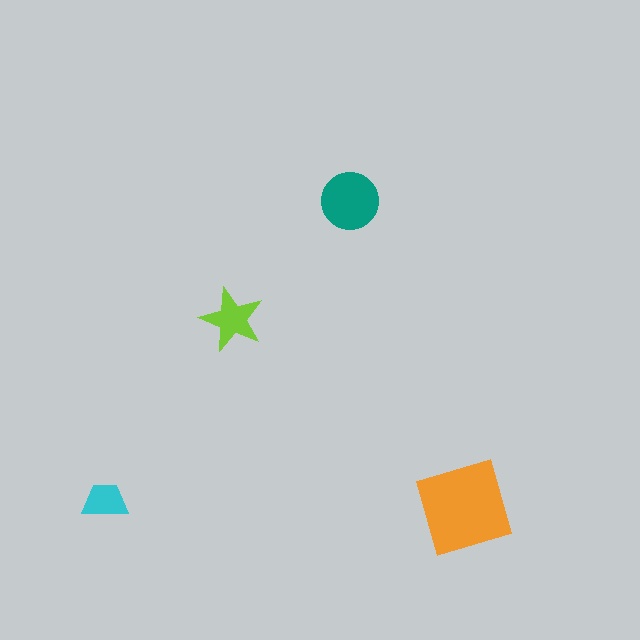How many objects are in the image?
There are 4 objects in the image.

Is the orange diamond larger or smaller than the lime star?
Larger.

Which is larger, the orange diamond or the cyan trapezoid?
The orange diamond.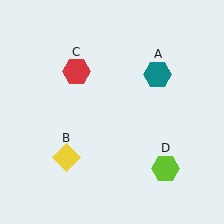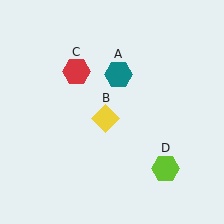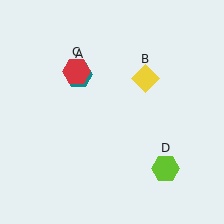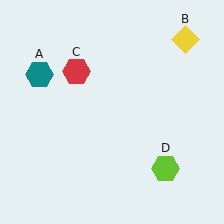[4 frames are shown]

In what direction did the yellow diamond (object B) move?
The yellow diamond (object B) moved up and to the right.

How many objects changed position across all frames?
2 objects changed position: teal hexagon (object A), yellow diamond (object B).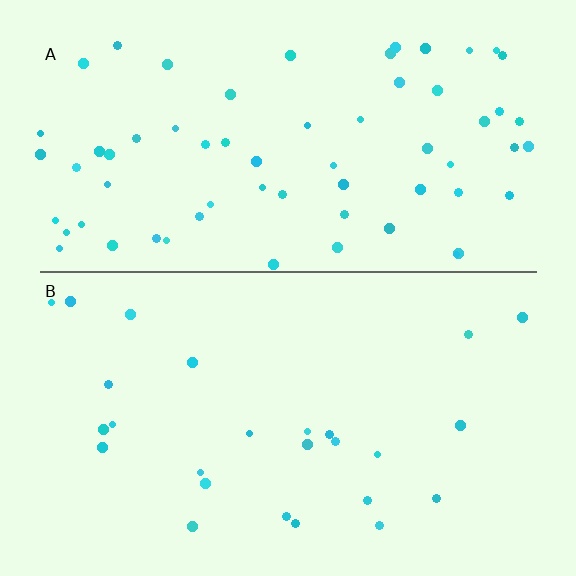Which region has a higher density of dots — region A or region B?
A (the top).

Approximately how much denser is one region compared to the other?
Approximately 2.5× — region A over region B.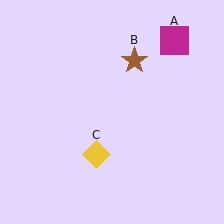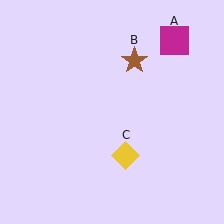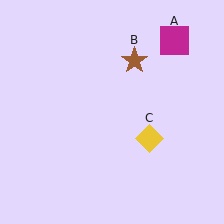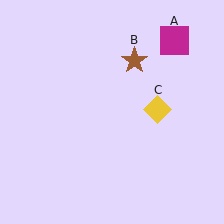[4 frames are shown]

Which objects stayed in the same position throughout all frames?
Magenta square (object A) and brown star (object B) remained stationary.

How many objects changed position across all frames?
1 object changed position: yellow diamond (object C).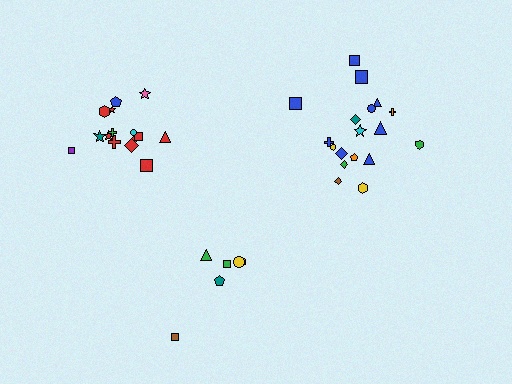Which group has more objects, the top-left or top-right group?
The top-right group.